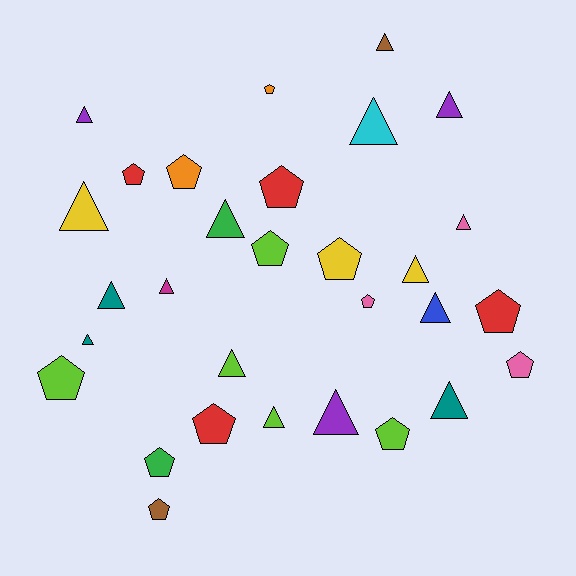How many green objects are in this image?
There are 2 green objects.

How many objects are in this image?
There are 30 objects.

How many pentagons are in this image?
There are 14 pentagons.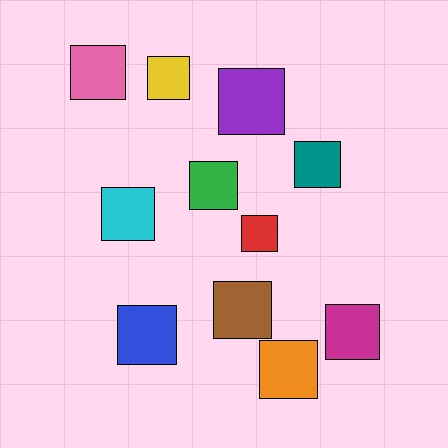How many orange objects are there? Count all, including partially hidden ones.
There is 1 orange object.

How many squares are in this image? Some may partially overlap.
There are 11 squares.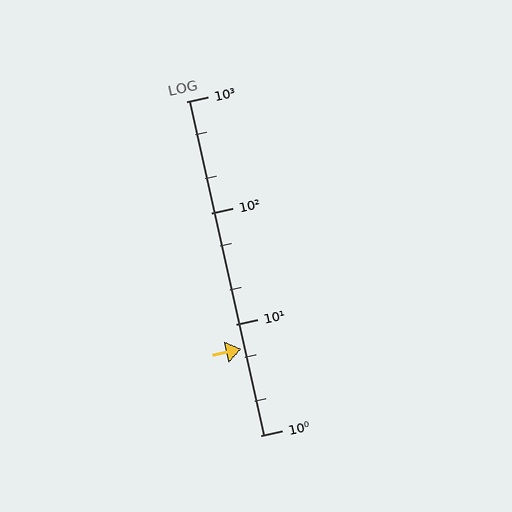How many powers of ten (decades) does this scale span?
The scale spans 3 decades, from 1 to 1000.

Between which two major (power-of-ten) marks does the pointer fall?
The pointer is between 1 and 10.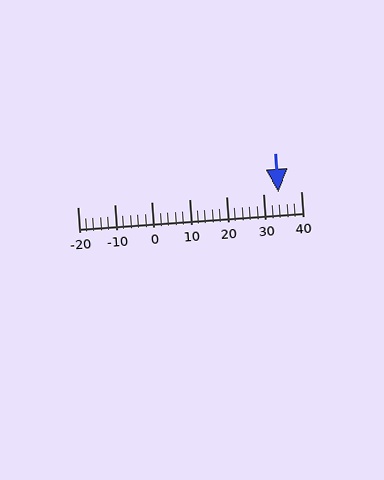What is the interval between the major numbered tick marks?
The major tick marks are spaced 10 units apart.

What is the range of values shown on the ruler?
The ruler shows values from -20 to 40.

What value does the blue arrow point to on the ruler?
The blue arrow points to approximately 34.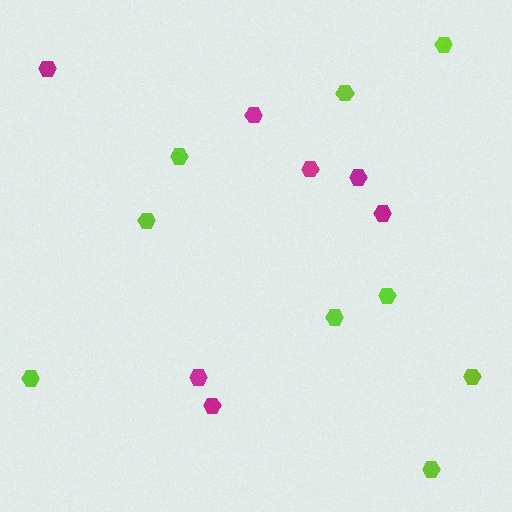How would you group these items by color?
There are 2 groups: one group of lime hexagons (9) and one group of magenta hexagons (7).